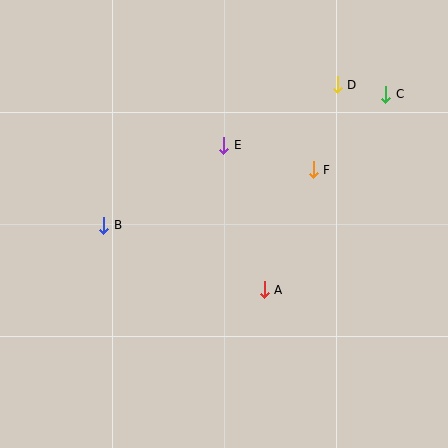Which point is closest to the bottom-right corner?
Point A is closest to the bottom-right corner.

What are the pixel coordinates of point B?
Point B is at (104, 225).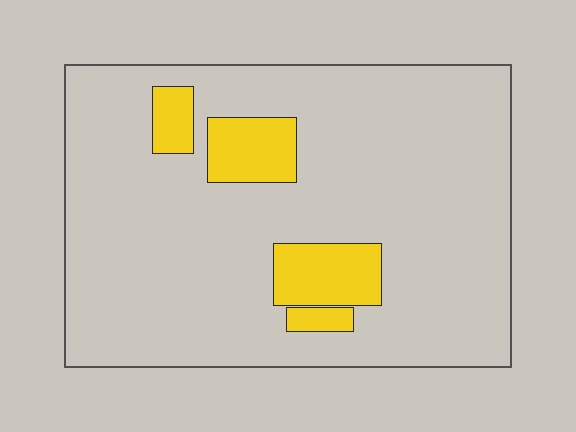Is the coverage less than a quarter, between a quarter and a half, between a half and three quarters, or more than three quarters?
Less than a quarter.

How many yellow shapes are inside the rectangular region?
4.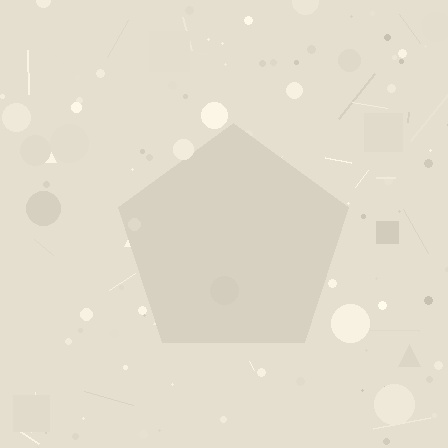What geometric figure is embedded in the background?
A pentagon is embedded in the background.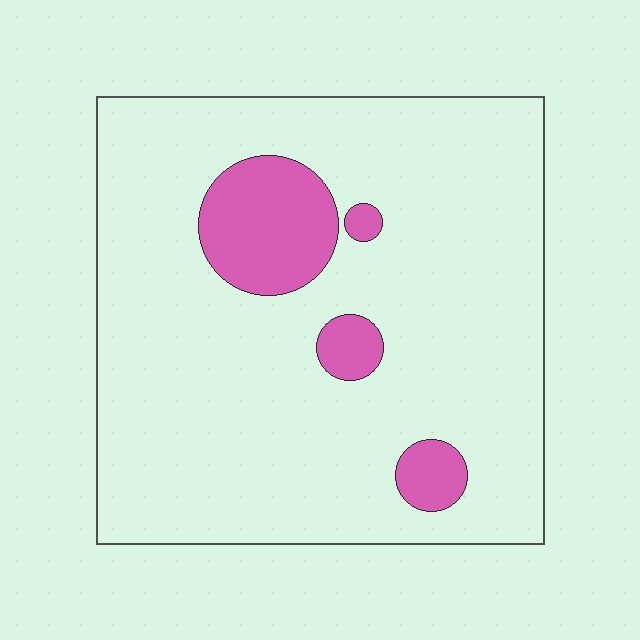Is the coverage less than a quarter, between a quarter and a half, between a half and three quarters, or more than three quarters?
Less than a quarter.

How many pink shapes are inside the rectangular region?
4.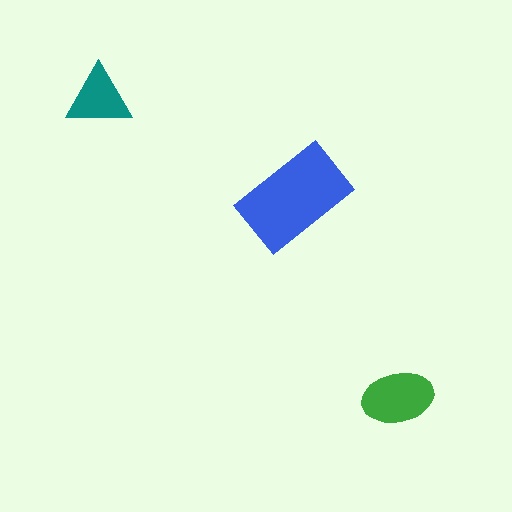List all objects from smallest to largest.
The teal triangle, the green ellipse, the blue rectangle.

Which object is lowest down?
The green ellipse is bottommost.